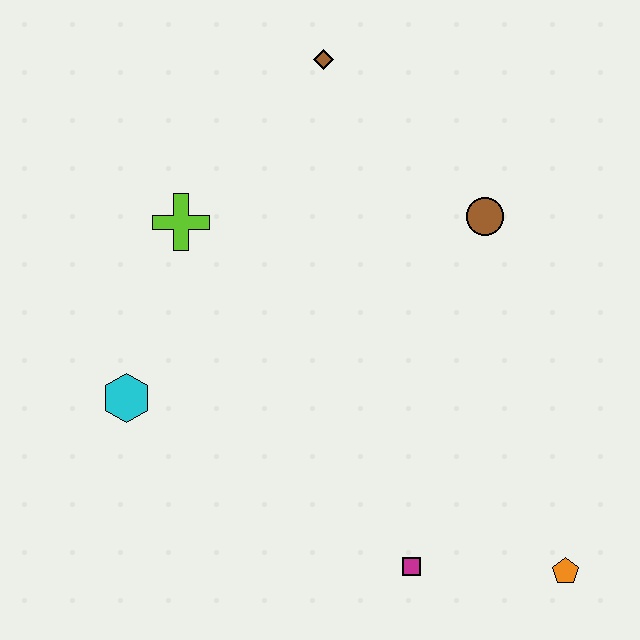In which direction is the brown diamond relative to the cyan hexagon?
The brown diamond is above the cyan hexagon.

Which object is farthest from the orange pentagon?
The brown diamond is farthest from the orange pentagon.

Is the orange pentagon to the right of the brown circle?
Yes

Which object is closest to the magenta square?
The orange pentagon is closest to the magenta square.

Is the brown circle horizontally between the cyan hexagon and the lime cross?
No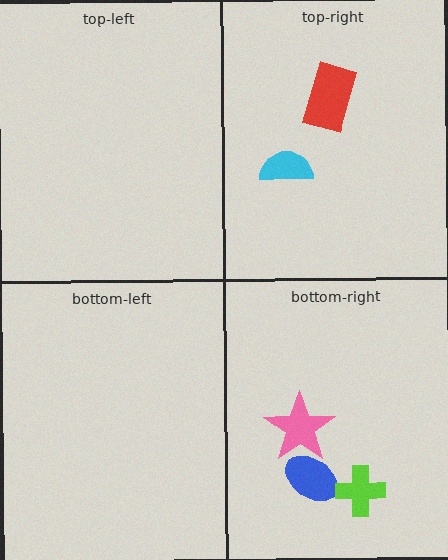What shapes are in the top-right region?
The cyan semicircle, the red rectangle.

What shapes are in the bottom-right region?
The pink star, the blue ellipse, the lime cross.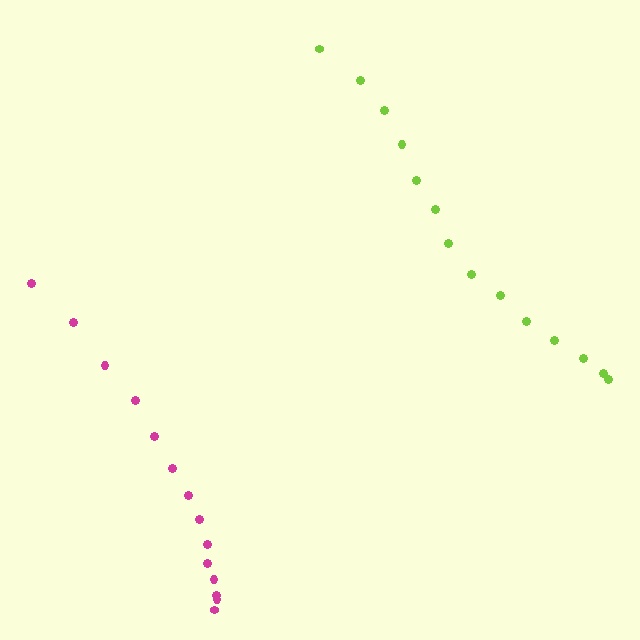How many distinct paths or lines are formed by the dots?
There are 2 distinct paths.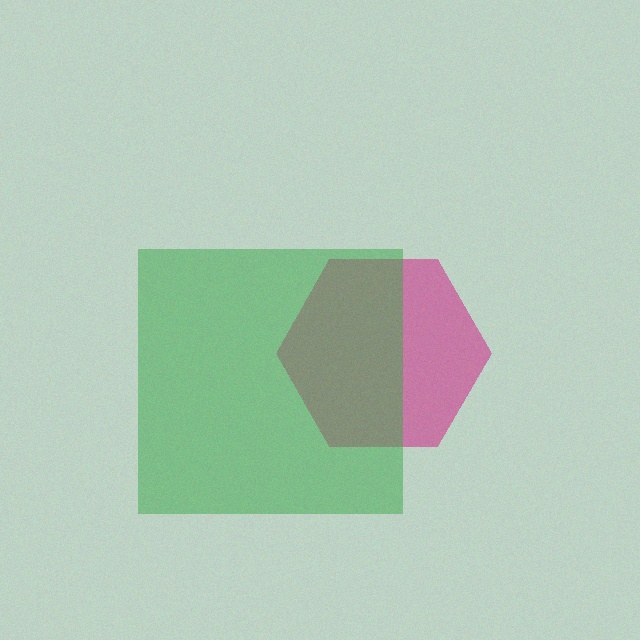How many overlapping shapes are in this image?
There are 2 overlapping shapes in the image.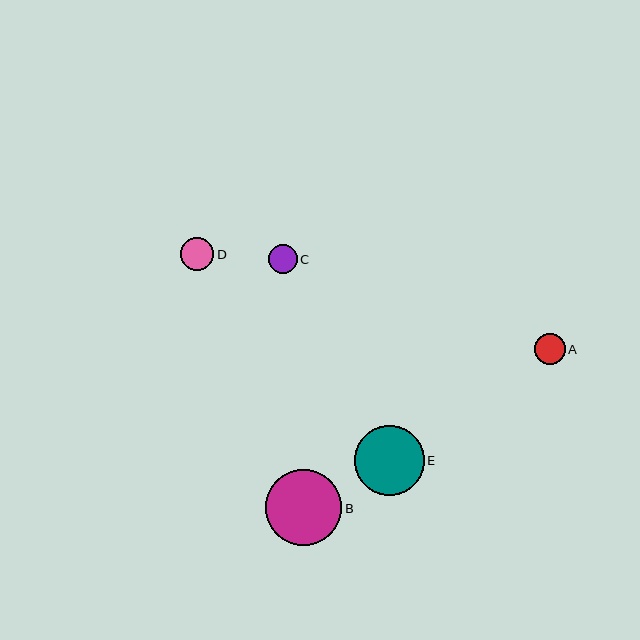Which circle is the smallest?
Circle C is the smallest with a size of approximately 29 pixels.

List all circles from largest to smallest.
From largest to smallest: B, E, D, A, C.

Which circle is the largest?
Circle B is the largest with a size of approximately 76 pixels.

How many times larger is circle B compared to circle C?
Circle B is approximately 2.6 times the size of circle C.